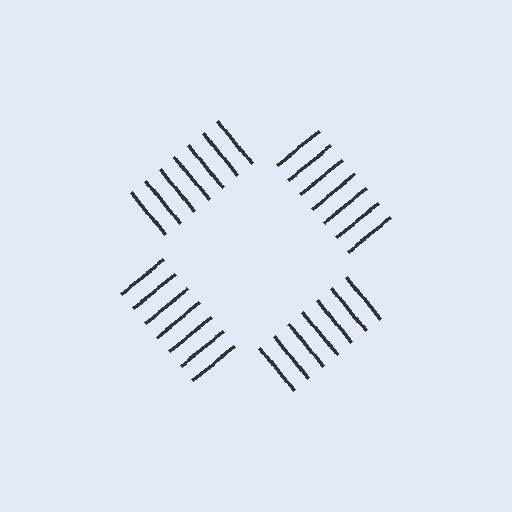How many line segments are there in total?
28 — 7 along each of the 4 edges.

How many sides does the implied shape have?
4 sides — the line-ends trace a square.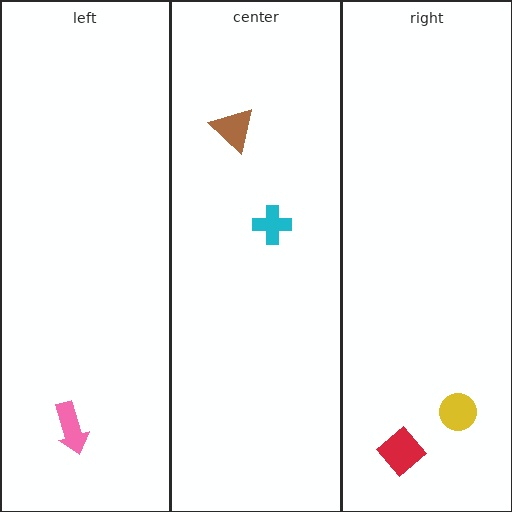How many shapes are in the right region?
2.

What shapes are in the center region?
The brown triangle, the cyan cross.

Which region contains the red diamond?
The right region.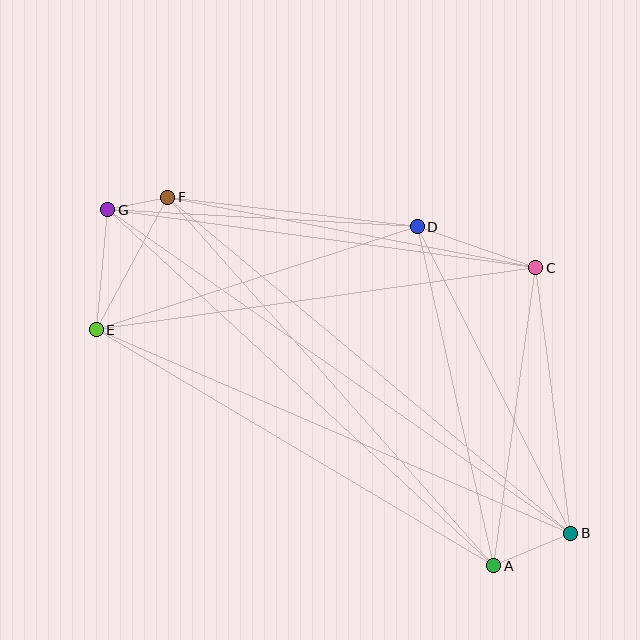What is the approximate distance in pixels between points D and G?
The distance between D and G is approximately 310 pixels.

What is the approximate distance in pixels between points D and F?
The distance between D and F is approximately 251 pixels.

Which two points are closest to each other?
Points F and G are closest to each other.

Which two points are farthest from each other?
Points B and G are farthest from each other.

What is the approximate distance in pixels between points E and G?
The distance between E and G is approximately 121 pixels.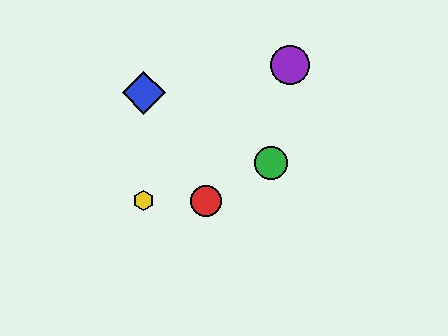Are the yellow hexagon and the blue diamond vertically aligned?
Yes, both are at x≈144.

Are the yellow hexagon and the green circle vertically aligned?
No, the yellow hexagon is at x≈144 and the green circle is at x≈271.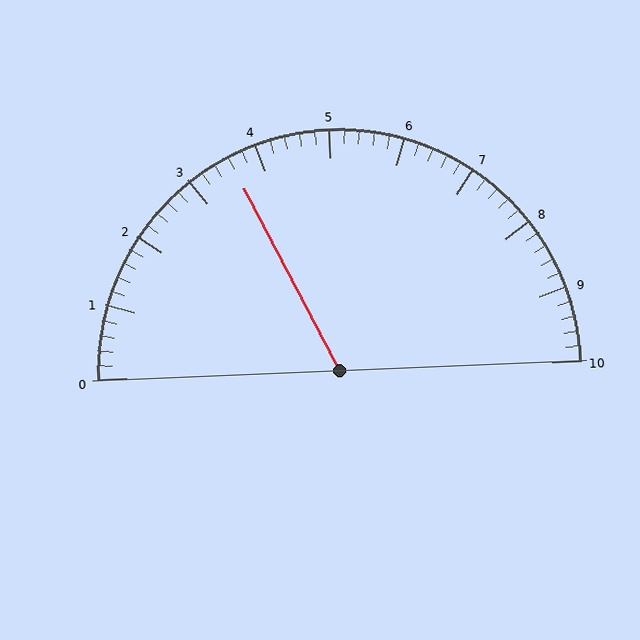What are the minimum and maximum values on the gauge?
The gauge ranges from 0 to 10.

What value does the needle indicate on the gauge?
The needle indicates approximately 3.6.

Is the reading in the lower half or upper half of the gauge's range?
The reading is in the lower half of the range (0 to 10).